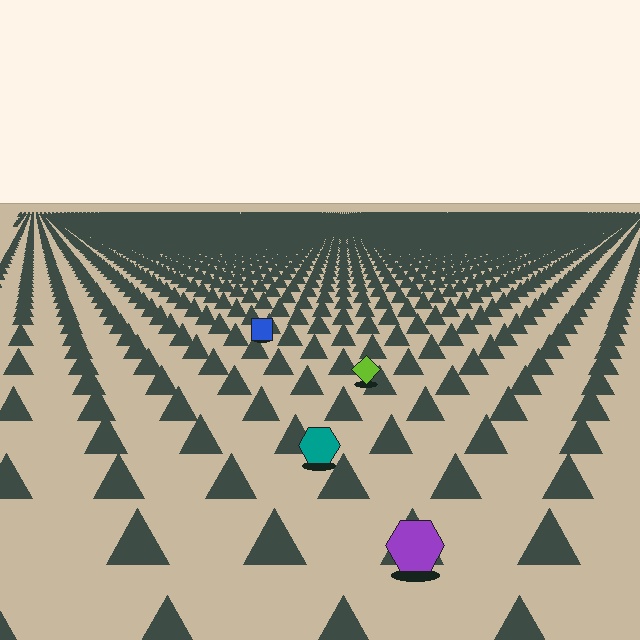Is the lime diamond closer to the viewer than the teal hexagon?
No. The teal hexagon is closer — you can tell from the texture gradient: the ground texture is coarser near it.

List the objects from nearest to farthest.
From nearest to farthest: the purple hexagon, the teal hexagon, the lime diamond, the blue square.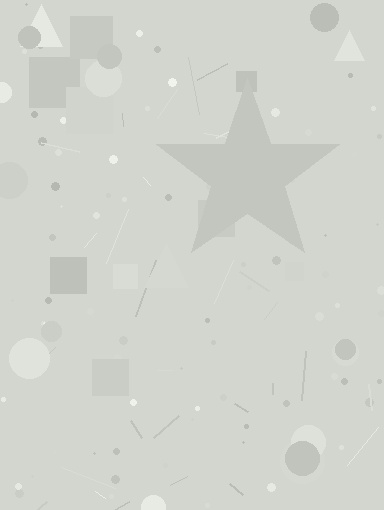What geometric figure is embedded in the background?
A star is embedded in the background.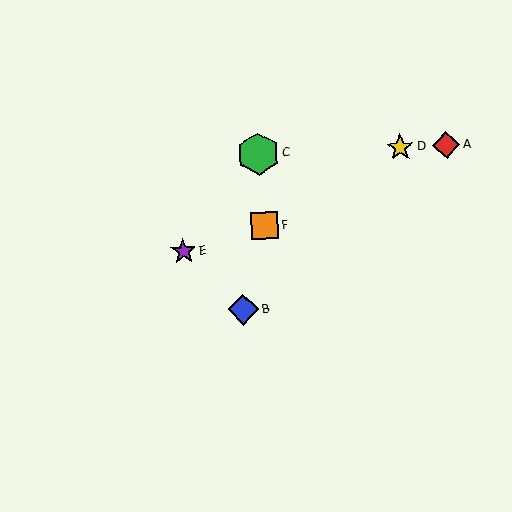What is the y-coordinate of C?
Object C is at y≈154.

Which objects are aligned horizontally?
Objects A, C, D are aligned horizontally.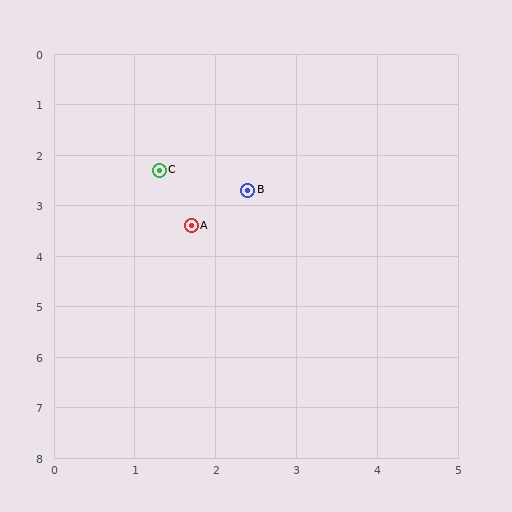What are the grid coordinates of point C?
Point C is at approximately (1.3, 2.3).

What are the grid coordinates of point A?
Point A is at approximately (1.7, 3.4).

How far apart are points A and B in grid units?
Points A and B are about 1.0 grid units apart.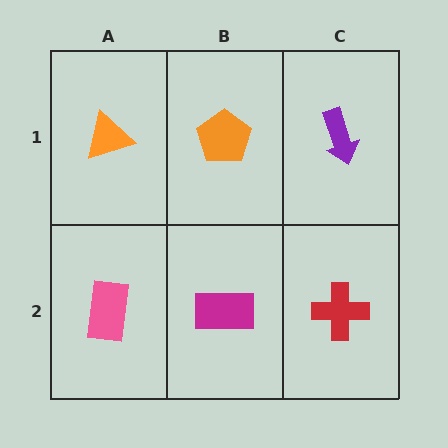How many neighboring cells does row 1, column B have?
3.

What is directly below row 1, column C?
A red cross.